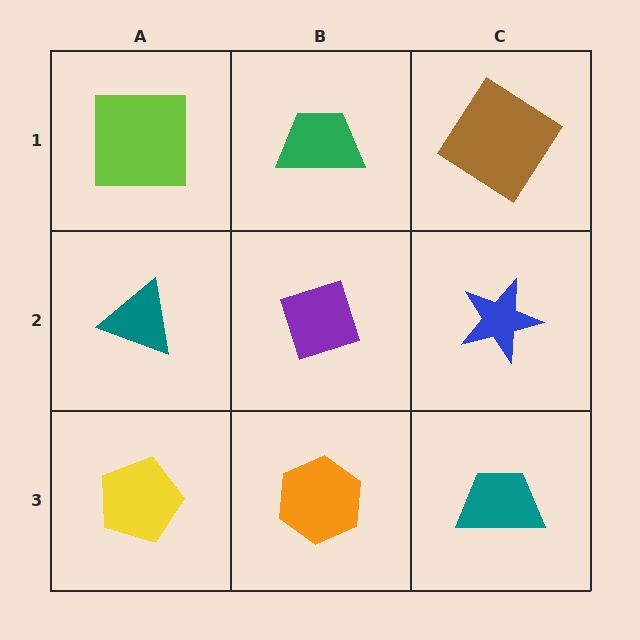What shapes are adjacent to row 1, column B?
A purple diamond (row 2, column B), a lime square (row 1, column A), a brown diamond (row 1, column C).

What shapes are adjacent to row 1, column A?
A teal triangle (row 2, column A), a green trapezoid (row 1, column B).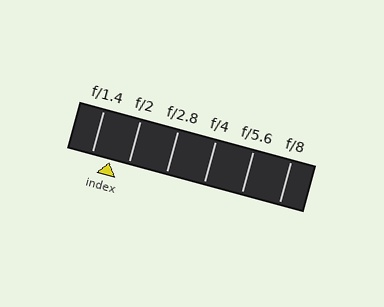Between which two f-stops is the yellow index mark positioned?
The index mark is between f/1.4 and f/2.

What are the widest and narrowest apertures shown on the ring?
The widest aperture shown is f/1.4 and the narrowest is f/8.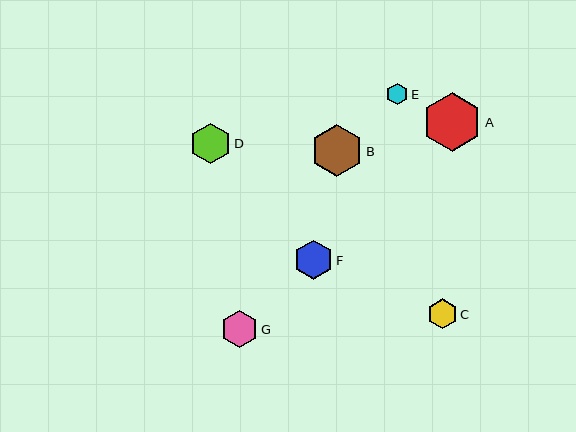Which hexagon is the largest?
Hexagon A is the largest with a size of approximately 59 pixels.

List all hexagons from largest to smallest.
From largest to smallest: A, B, D, F, G, C, E.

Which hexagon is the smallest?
Hexagon E is the smallest with a size of approximately 22 pixels.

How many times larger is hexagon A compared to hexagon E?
Hexagon A is approximately 2.7 times the size of hexagon E.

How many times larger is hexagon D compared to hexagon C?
Hexagon D is approximately 1.3 times the size of hexagon C.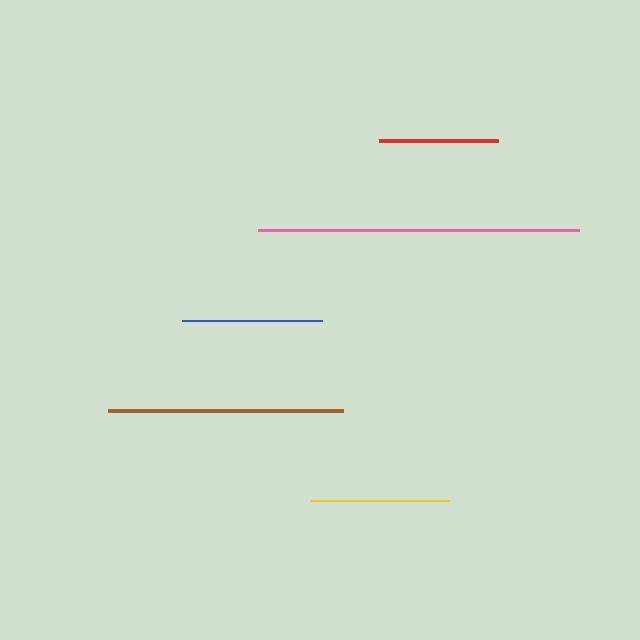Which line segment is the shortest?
The red line is the shortest at approximately 119 pixels.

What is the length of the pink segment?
The pink segment is approximately 321 pixels long.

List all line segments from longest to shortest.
From longest to shortest: pink, brown, blue, yellow, red.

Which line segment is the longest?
The pink line is the longest at approximately 321 pixels.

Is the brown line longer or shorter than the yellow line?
The brown line is longer than the yellow line.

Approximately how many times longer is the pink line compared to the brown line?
The pink line is approximately 1.4 times the length of the brown line.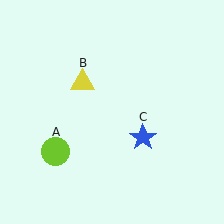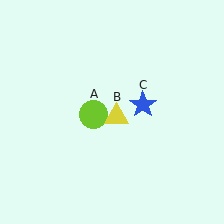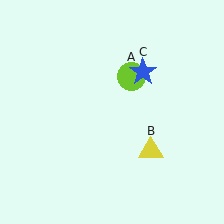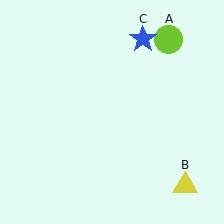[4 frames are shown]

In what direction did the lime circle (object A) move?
The lime circle (object A) moved up and to the right.